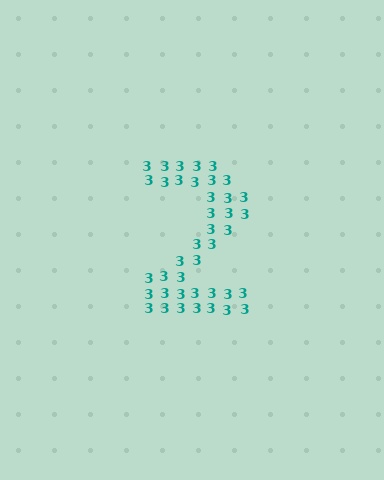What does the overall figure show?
The overall figure shows the digit 2.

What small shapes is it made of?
It is made of small digit 3's.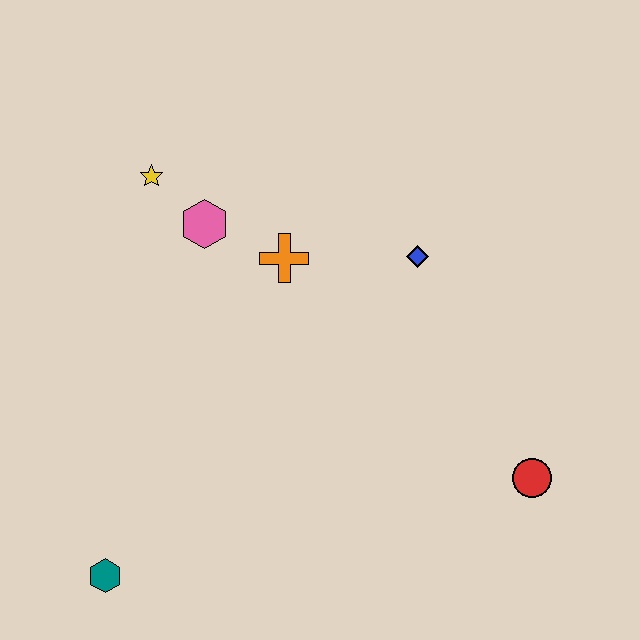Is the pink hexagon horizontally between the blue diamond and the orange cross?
No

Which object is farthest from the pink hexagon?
The red circle is farthest from the pink hexagon.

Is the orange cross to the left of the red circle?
Yes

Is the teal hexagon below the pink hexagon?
Yes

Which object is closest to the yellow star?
The pink hexagon is closest to the yellow star.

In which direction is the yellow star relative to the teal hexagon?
The yellow star is above the teal hexagon.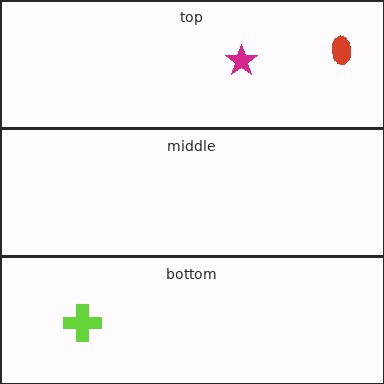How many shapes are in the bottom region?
1.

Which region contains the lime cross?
The bottom region.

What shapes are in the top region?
The magenta star, the red ellipse.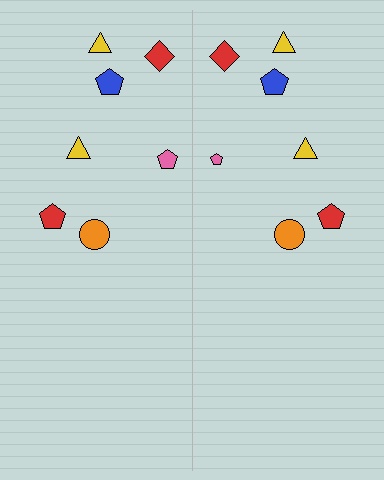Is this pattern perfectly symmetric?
No, the pattern is not perfectly symmetric. The pink pentagon on the right side has a different size than its mirror counterpart.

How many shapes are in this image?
There are 14 shapes in this image.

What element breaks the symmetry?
The pink pentagon on the right side has a different size than its mirror counterpart.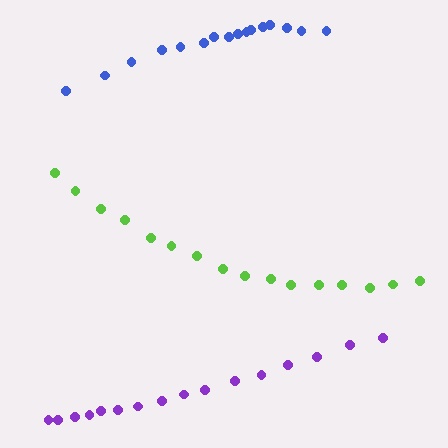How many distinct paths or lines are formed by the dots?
There are 3 distinct paths.